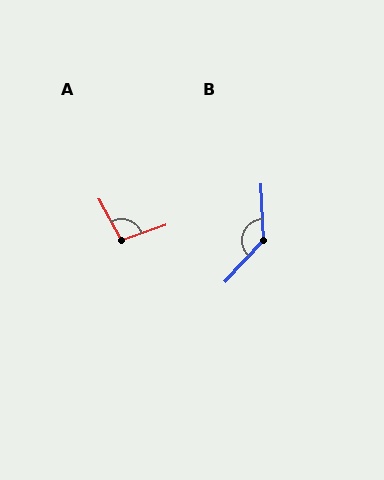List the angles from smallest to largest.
A (100°), B (134°).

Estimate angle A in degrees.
Approximately 100 degrees.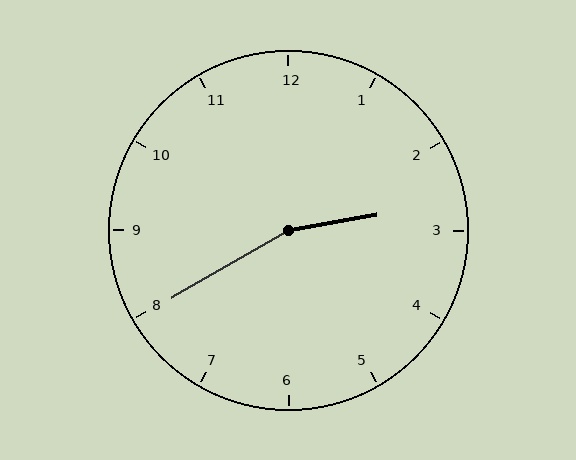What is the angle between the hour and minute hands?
Approximately 160 degrees.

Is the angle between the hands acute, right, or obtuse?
It is obtuse.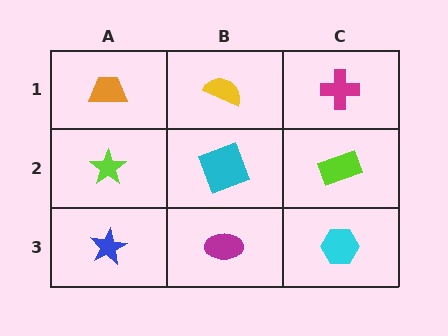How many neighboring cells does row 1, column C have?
2.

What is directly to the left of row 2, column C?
A cyan square.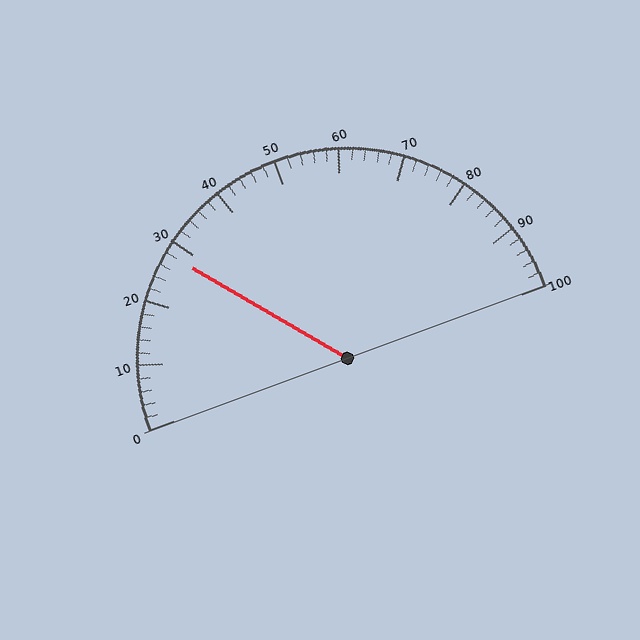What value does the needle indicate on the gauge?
The needle indicates approximately 28.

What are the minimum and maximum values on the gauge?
The gauge ranges from 0 to 100.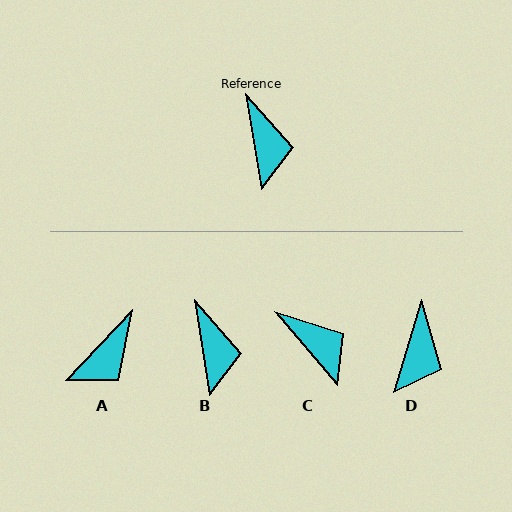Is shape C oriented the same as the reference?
No, it is off by about 31 degrees.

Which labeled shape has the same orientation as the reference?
B.